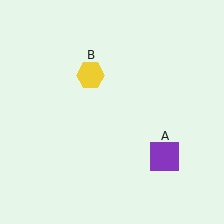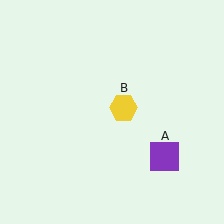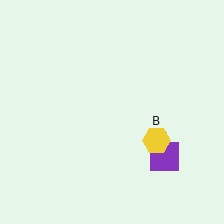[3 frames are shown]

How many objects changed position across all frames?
1 object changed position: yellow hexagon (object B).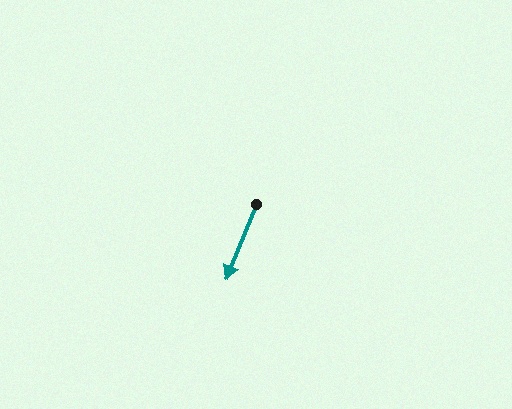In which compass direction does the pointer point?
South.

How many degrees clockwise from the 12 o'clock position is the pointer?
Approximately 202 degrees.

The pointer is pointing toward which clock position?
Roughly 7 o'clock.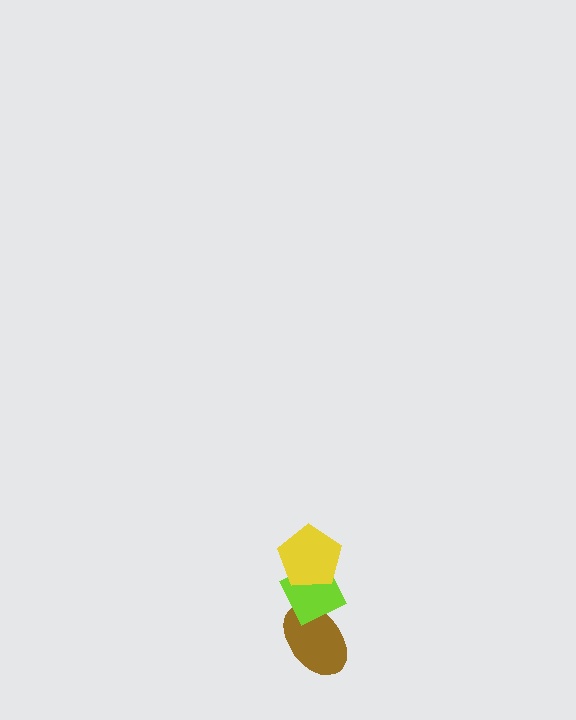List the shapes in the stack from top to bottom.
From top to bottom: the yellow pentagon, the lime diamond, the brown ellipse.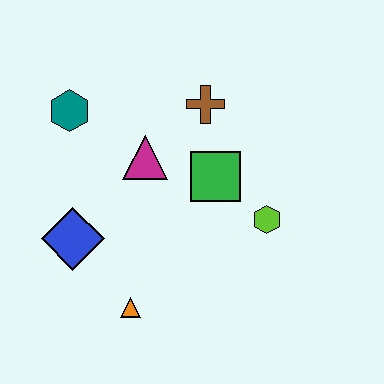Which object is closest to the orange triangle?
The blue diamond is closest to the orange triangle.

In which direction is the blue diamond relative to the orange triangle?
The blue diamond is above the orange triangle.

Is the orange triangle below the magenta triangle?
Yes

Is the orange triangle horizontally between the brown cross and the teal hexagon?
Yes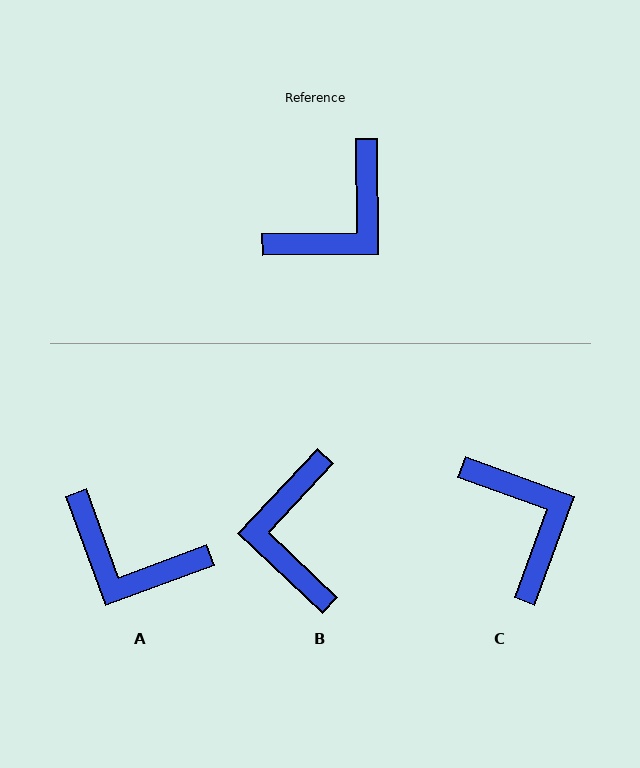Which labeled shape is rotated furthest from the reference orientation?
B, about 133 degrees away.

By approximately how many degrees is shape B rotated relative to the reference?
Approximately 133 degrees clockwise.